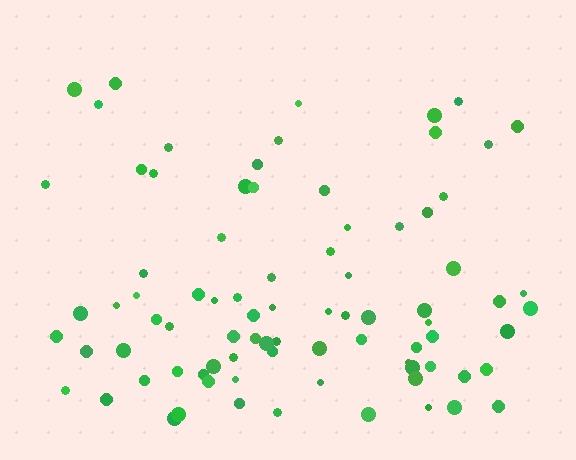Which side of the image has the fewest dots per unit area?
The top.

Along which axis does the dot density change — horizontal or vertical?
Vertical.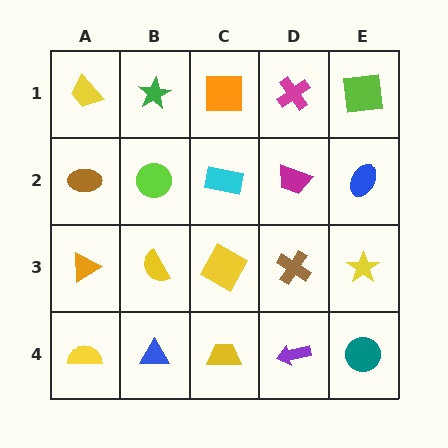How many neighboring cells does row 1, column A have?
2.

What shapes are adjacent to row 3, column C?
A cyan rectangle (row 2, column C), a yellow trapezoid (row 4, column C), a yellow semicircle (row 3, column B), a brown cross (row 3, column D).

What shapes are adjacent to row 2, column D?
A magenta cross (row 1, column D), a brown cross (row 3, column D), a cyan rectangle (row 2, column C), a blue ellipse (row 2, column E).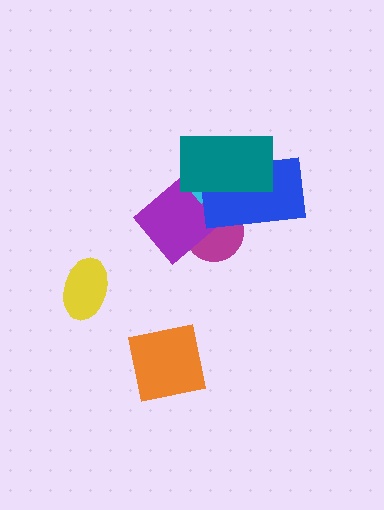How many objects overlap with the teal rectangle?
3 objects overlap with the teal rectangle.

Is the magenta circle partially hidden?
Yes, it is partially covered by another shape.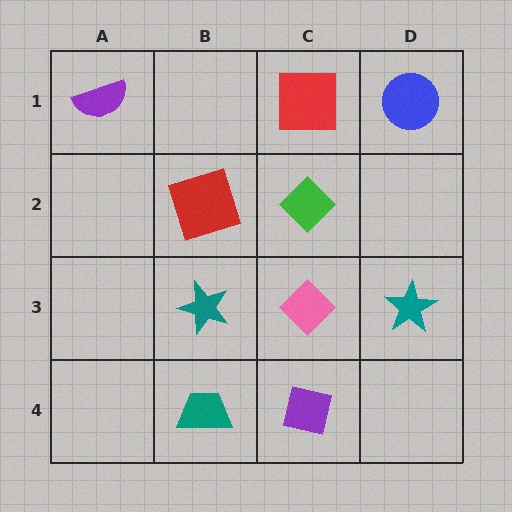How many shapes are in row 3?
3 shapes.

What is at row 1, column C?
A red square.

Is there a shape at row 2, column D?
No, that cell is empty.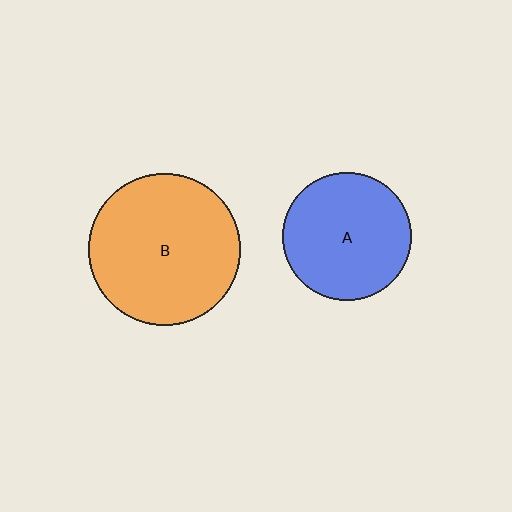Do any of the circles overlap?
No, none of the circles overlap.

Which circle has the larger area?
Circle B (orange).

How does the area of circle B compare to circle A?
Approximately 1.4 times.